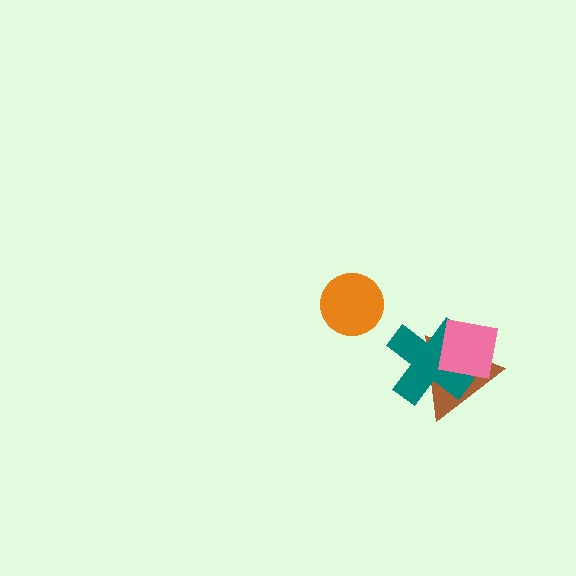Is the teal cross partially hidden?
Yes, it is partially covered by another shape.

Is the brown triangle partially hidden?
Yes, it is partially covered by another shape.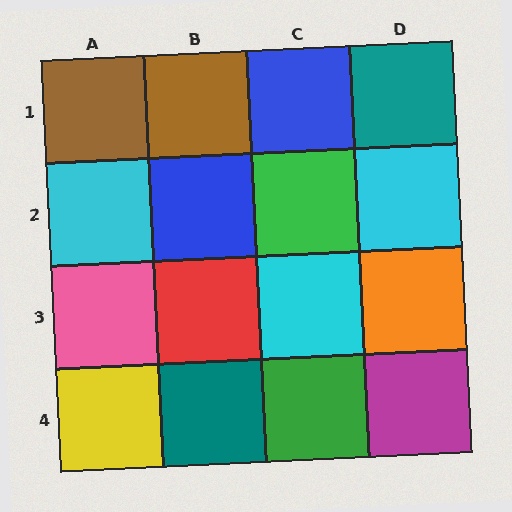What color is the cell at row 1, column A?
Brown.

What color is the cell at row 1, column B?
Brown.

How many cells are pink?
1 cell is pink.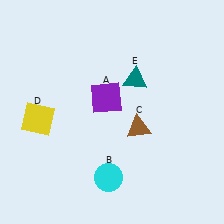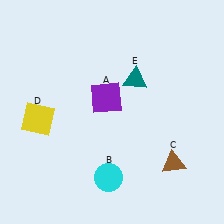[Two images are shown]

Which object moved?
The brown triangle (C) moved down.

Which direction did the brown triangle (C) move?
The brown triangle (C) moved down.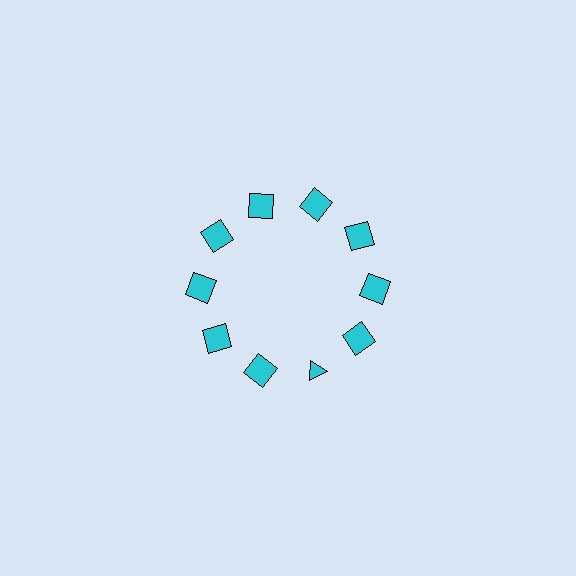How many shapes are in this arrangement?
There are 10 shapes arranged in a ring pattern.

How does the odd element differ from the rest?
It has a different shape: triangle instead of square.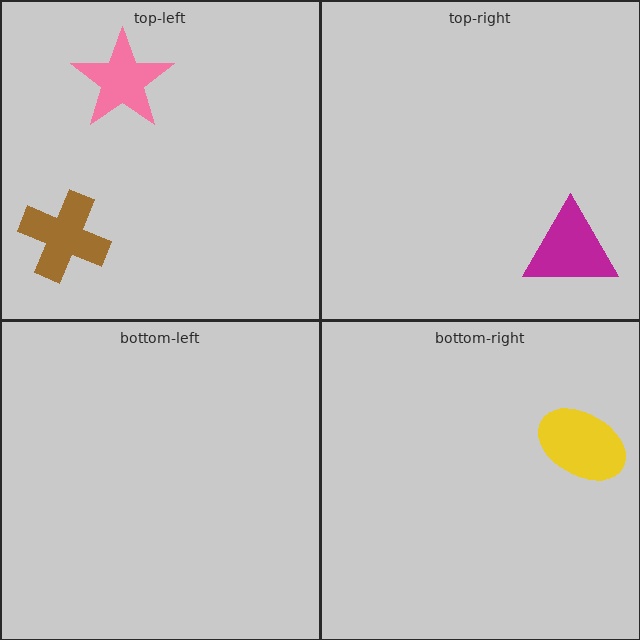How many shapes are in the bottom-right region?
1.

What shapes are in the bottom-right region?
The yellow ellipse.